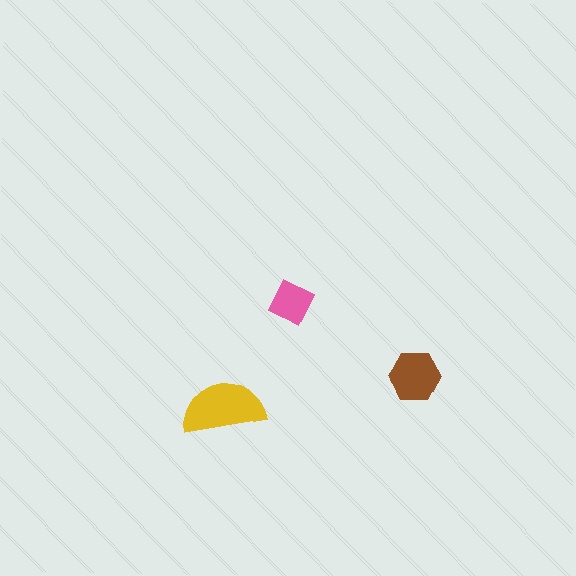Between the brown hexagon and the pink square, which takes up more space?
The brown hexagon.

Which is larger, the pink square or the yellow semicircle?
The yellow semicircle.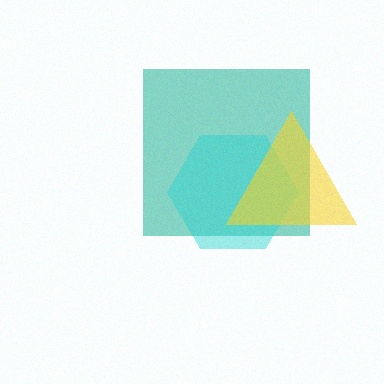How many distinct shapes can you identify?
There are 3 distinct shapes: a teal square, a cyan hexagon, a yellow triangle.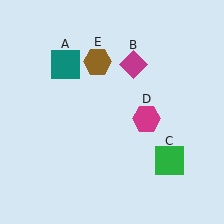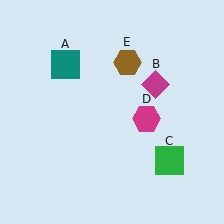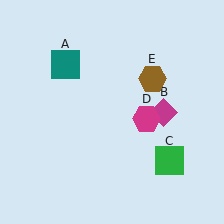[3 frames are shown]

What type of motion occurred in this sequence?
The magenta diamond (object B), brown hexagon (object E) rotated clockwise around the center of the scene.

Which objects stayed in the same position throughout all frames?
Teal square (object A) and green square (object C) and magenta hexagon (object D) remained stationary.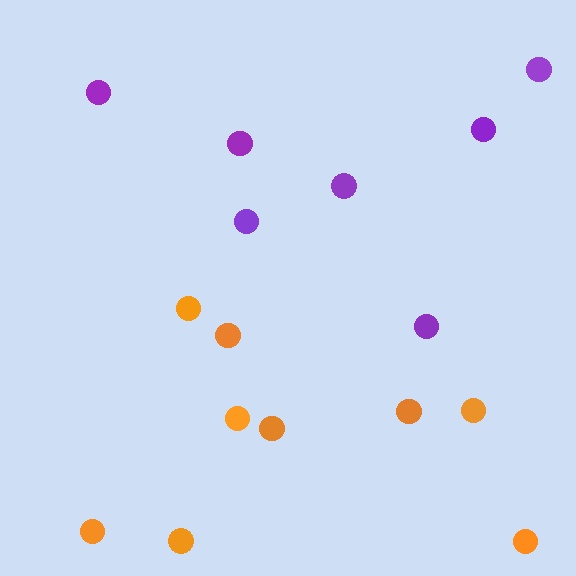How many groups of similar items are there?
There are 2 groups: one group of orange circles (9) and one group of purple circles (7).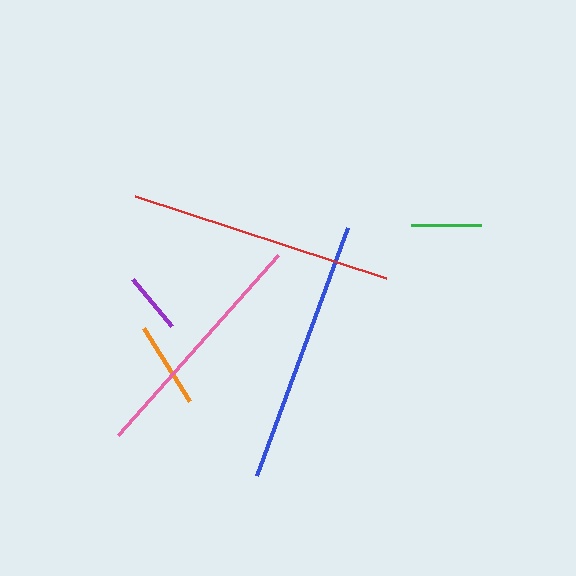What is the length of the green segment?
The green segment is approximately 70 pixels long.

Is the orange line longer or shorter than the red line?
The red line is longer than the orange line.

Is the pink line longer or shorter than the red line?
The red line is longer than the pink line.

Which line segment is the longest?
The blue line is the longest at approximately 264 pixels.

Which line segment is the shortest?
The purple line is the shortest at approximately 61 pixels.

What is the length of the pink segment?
The pink segment is approximately 241 pixels long.